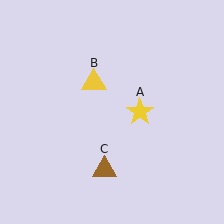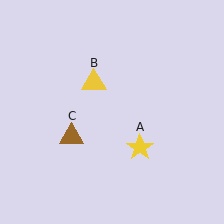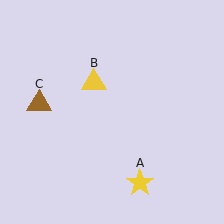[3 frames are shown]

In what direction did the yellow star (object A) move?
The yellow star (object A) moved down.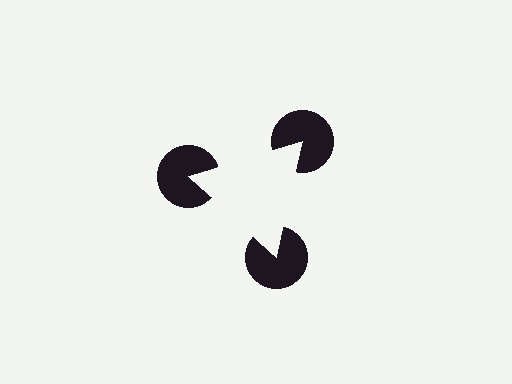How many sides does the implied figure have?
3 sides.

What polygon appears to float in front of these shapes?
An illusory triangle — its edges are inferred from the aligned wedge cuts in the pac-man discs, not physically drawn.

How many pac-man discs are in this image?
There are 3 — one at each vertex of the illusory triangle.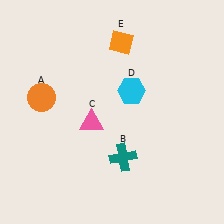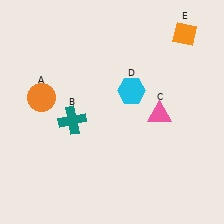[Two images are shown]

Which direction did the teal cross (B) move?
The teal cross (B) moved left.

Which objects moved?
The objects that moved are: the teal cross (B), the pink triangle (C), the orange diamond (E).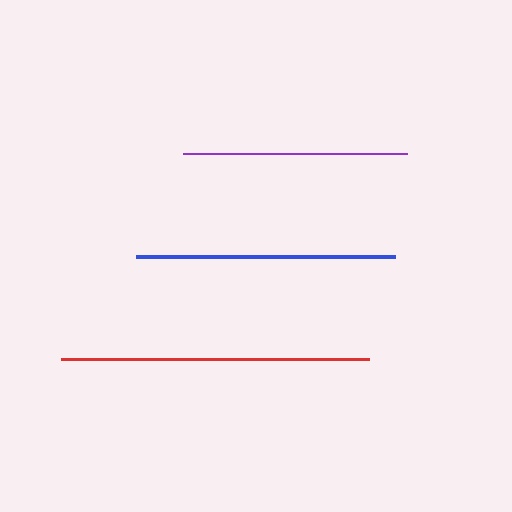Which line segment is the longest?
The red line is the longest at approximately 308 pixels.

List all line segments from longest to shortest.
From longest to shortest: red, blue, purple.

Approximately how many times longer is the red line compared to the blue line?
The red line is approximately 1.2 times the length of the blue line.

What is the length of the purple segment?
The purple segment is approximately 224 pixels long.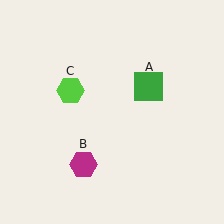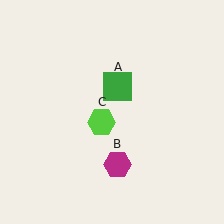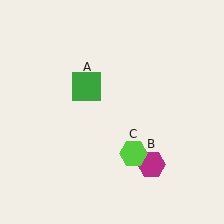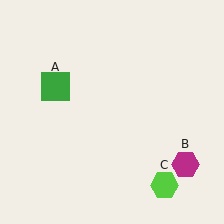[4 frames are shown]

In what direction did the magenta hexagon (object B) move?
The magenta hexagon (object B) moved right.